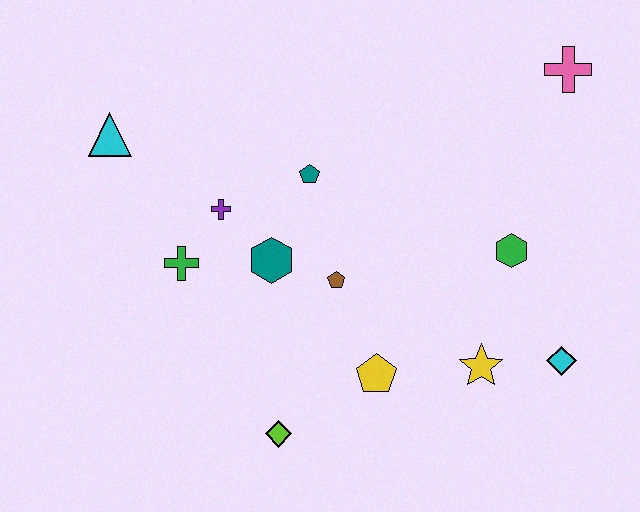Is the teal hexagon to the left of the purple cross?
No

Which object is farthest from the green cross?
The pink cross is farthest from the green cross.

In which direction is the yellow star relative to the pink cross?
The yellow star is below the pink cross.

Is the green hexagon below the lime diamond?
No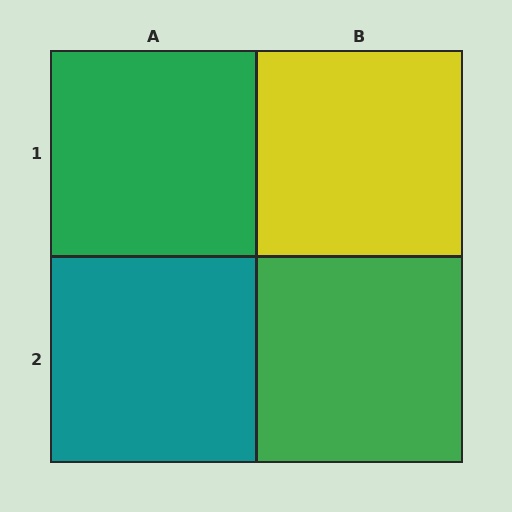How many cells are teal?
1 cell is teal.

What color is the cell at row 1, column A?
Green.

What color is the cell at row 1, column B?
Yellow.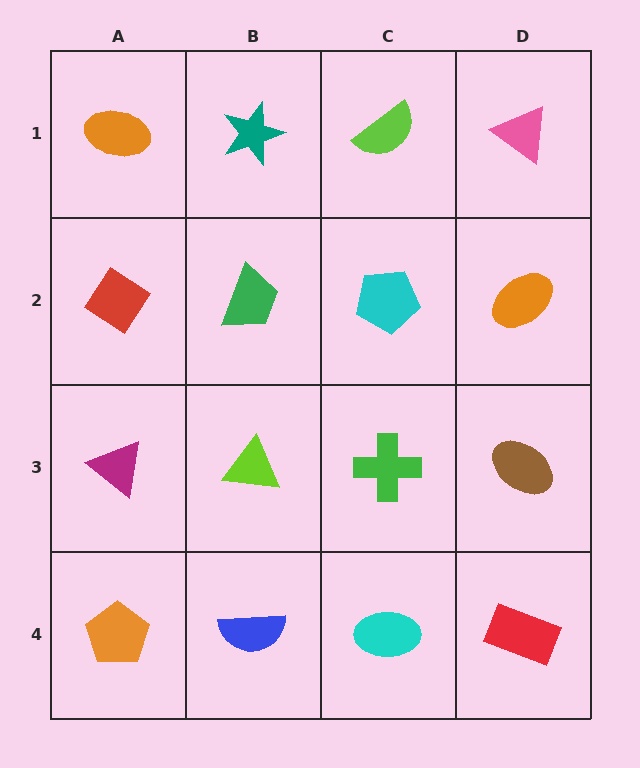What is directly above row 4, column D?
A brown ellipse.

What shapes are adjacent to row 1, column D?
An orange ellipse (row 2, column D), a lime semicircle (row 1, column C).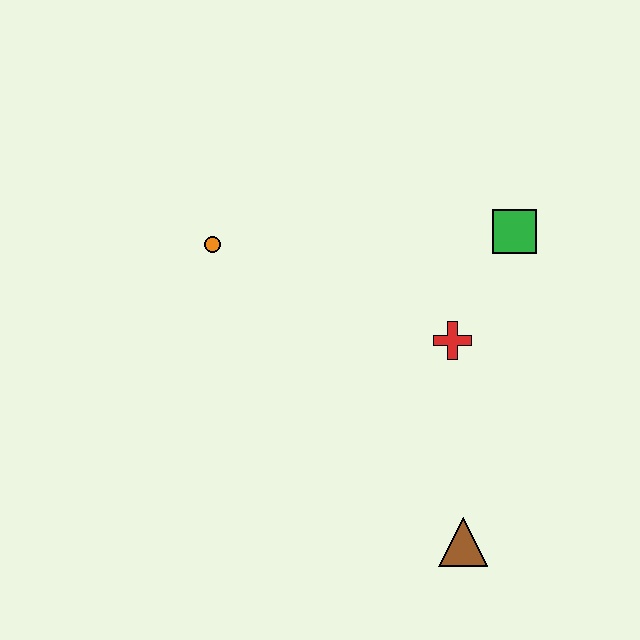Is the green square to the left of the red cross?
No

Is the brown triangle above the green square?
No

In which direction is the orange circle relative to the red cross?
The orange circle is to the left of the red cross.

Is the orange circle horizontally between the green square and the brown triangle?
No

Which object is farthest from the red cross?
The orange circle is farthest from the red cross.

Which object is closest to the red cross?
The green square is closest to the red cross.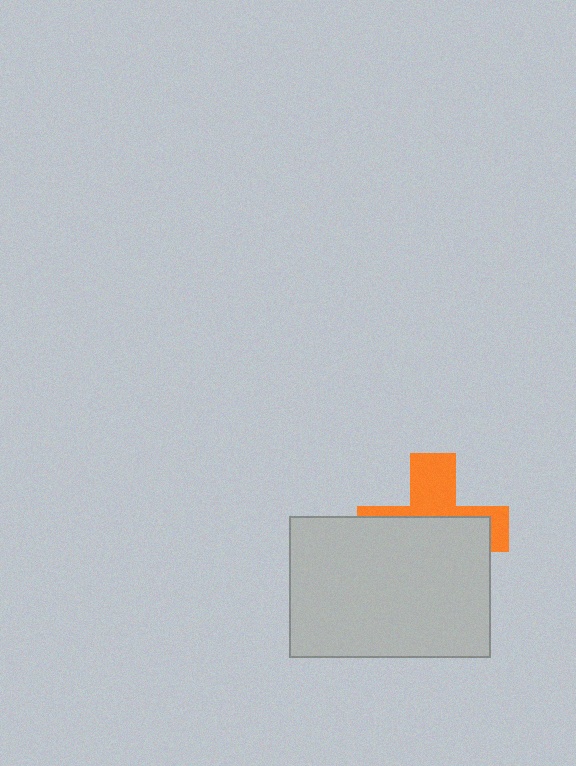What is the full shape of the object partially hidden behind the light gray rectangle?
The partially hidden object is an orange cross.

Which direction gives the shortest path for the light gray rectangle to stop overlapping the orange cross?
Moving down gives the shortest separation.